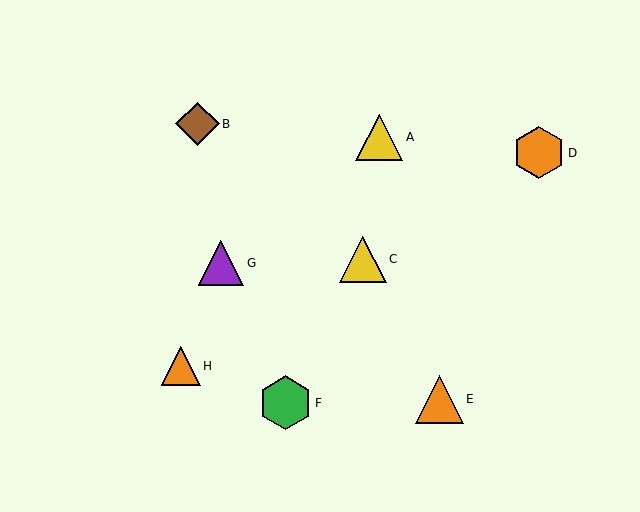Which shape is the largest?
The green hexagon (labeled F) is the largest.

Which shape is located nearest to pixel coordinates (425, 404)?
The orange triangle (labeled E) at (439, 399) is nearest to that location.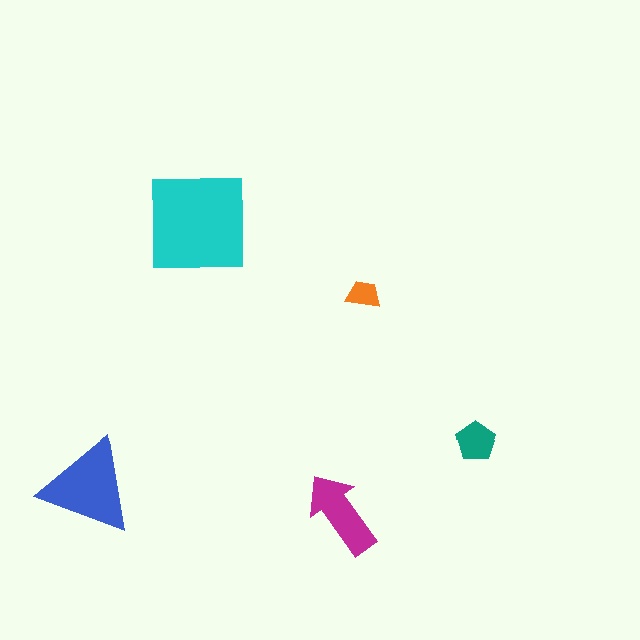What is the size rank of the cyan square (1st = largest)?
1st.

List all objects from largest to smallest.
The cyan square, the blue triangle, the magenta arrow, the teal pentagon, the orange trapezoid.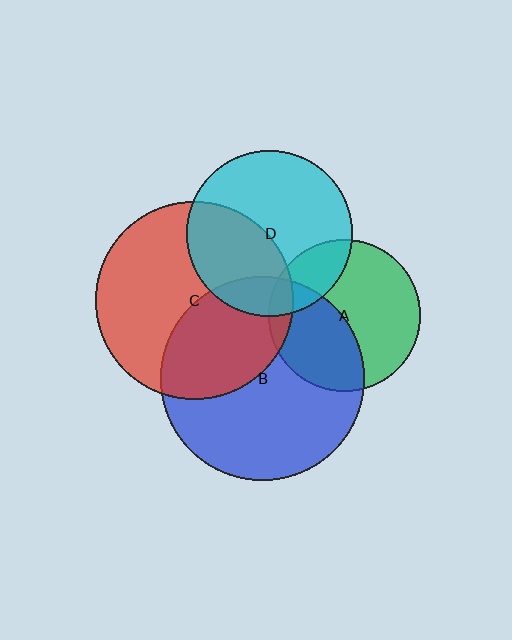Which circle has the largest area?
Circle B (blue).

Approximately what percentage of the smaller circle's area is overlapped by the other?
Approximately 40%.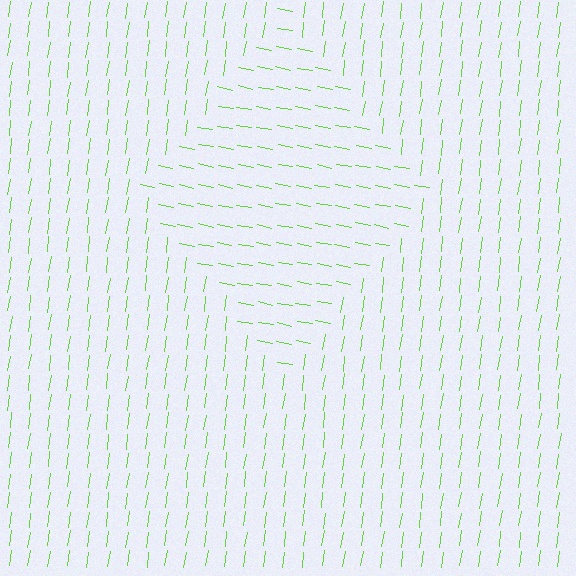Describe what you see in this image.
The image is filled with small lime line segments. A diamond region in the image has lines oriented differently from the surrounding lines, creating a visible texture boundary.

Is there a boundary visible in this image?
Yes, there is a texture boundary formed by a change in line orientation.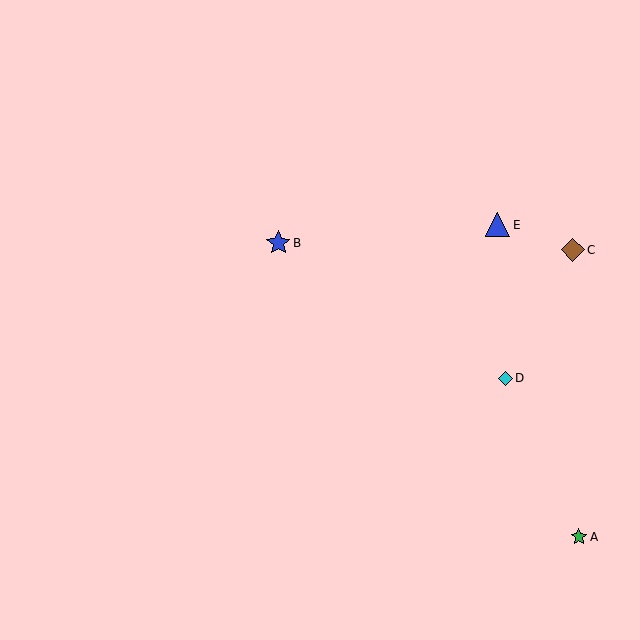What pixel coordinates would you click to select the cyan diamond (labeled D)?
Click at (505, 378) to select the cyan diamond D.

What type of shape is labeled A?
Shape A is a green star.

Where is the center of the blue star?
The center of the blue star is at (278, 243).